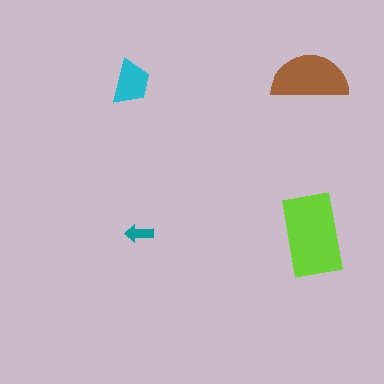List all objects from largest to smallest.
The lime rectangle, the brown semicircle, the cyan trapezoid, the teal arrow.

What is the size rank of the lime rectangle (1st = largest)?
1st.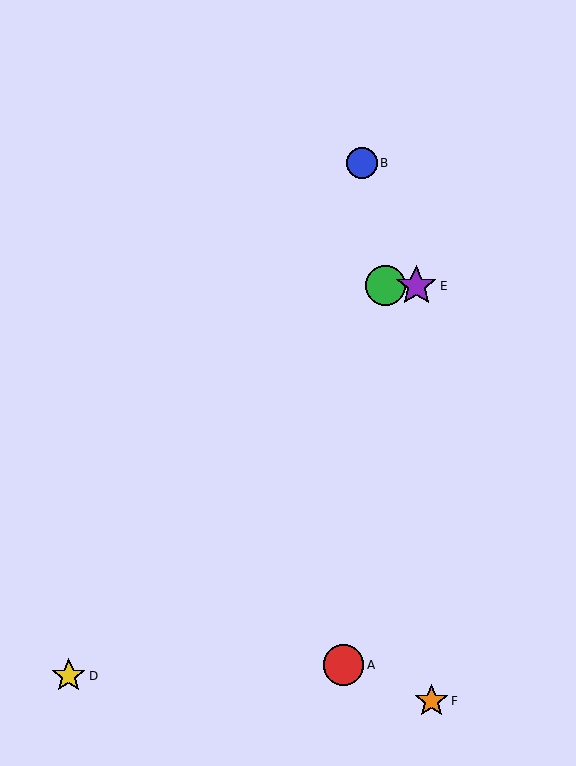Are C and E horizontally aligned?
Yes, both are at y≈286.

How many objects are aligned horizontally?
2 objects (C, E) are aligned horizontally.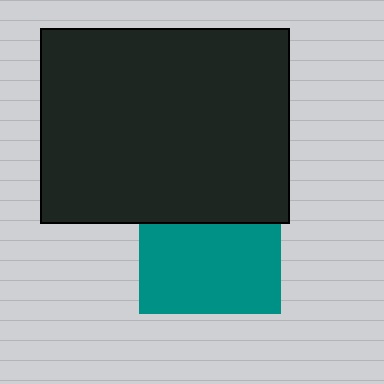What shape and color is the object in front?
The object in front is a black rectangle.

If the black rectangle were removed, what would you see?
You would see the complete teal square.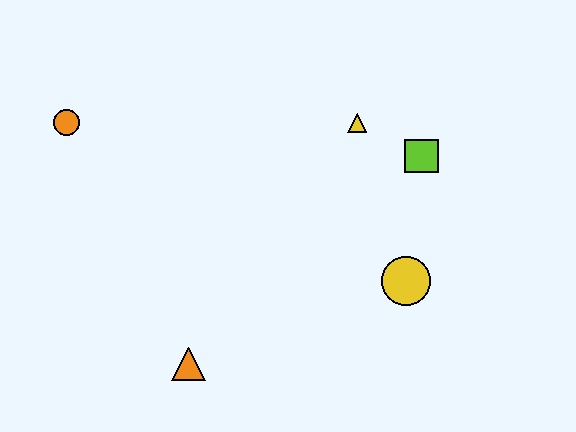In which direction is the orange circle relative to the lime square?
The orange circle is to the left of the lime square.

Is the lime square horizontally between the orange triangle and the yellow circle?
No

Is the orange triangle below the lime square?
Yes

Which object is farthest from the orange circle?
The yellow circle is farthest from the orange circle.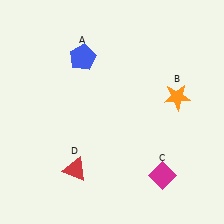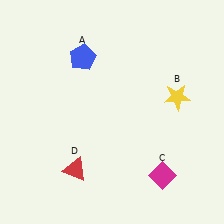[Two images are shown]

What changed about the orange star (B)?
In Image 1, B is orange. In Image 2, it changed to yellow.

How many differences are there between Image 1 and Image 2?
There is 1 difference between the two images.